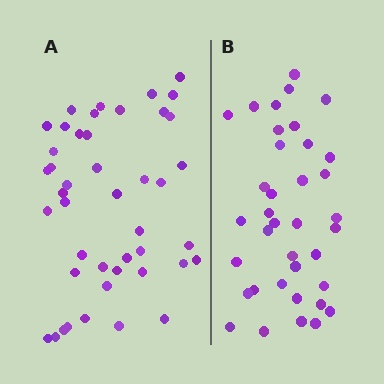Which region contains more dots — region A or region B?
Region A (the left region) has more dots.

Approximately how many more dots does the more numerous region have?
Region A has roughly 8 or so more dots than region B.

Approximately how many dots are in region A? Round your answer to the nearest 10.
About 40 dots. (The exact count is 44, which rounds to 40.)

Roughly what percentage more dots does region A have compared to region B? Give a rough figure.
About 20% more.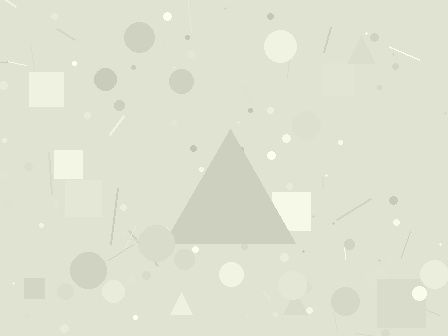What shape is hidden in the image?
A triangle is hidden in the image.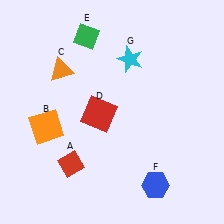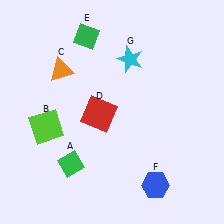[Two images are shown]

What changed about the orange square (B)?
In Image 1, B is orange. In Image 2, it changed to lime.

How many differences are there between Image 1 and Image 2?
There are 2 differences between the two images.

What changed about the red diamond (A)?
In Image 1, A is red. In Image 2, it changed to green.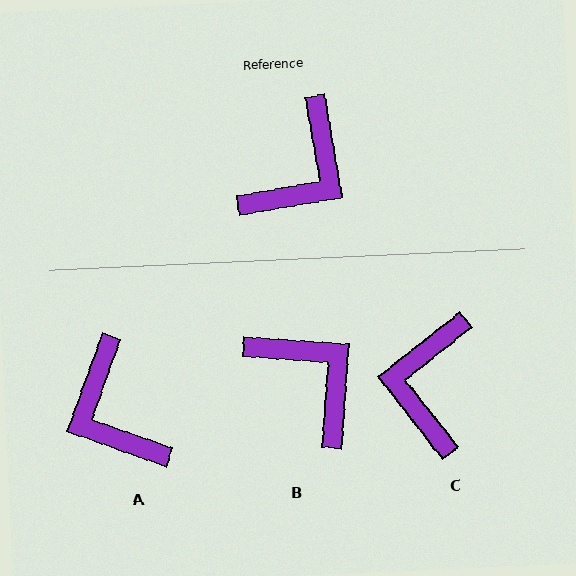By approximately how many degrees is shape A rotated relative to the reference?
Approximately 119 degrees clockwise.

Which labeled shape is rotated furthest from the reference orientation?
C, about 151 degrees away.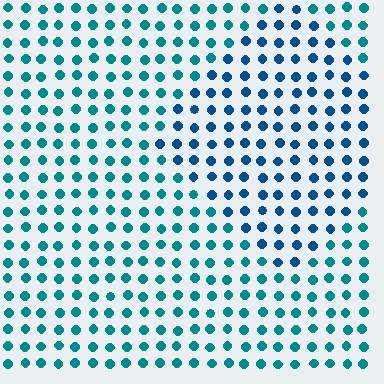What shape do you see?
I see a diamond.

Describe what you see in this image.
The image is filled with small teal elements in a uniform arrangement. A diamond-shaped region is visible where the elements are tinted to a slightly different hue, forming a subtle color boundary.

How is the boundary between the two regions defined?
The boundary is defined purely by a slight shift in hue (about 25 degrees). Spacing, size, and orientation are identical on both sides.